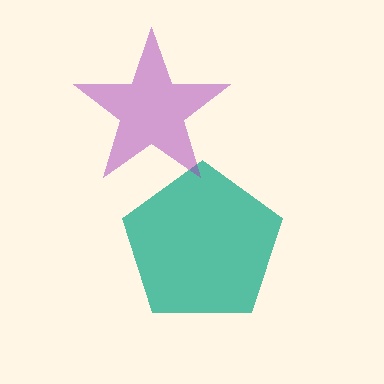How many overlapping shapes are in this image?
There are 2 overlapping shapes in the image.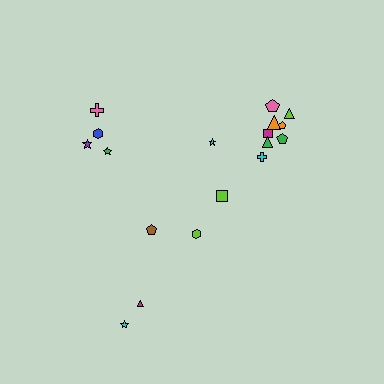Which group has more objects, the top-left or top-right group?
The top-right group.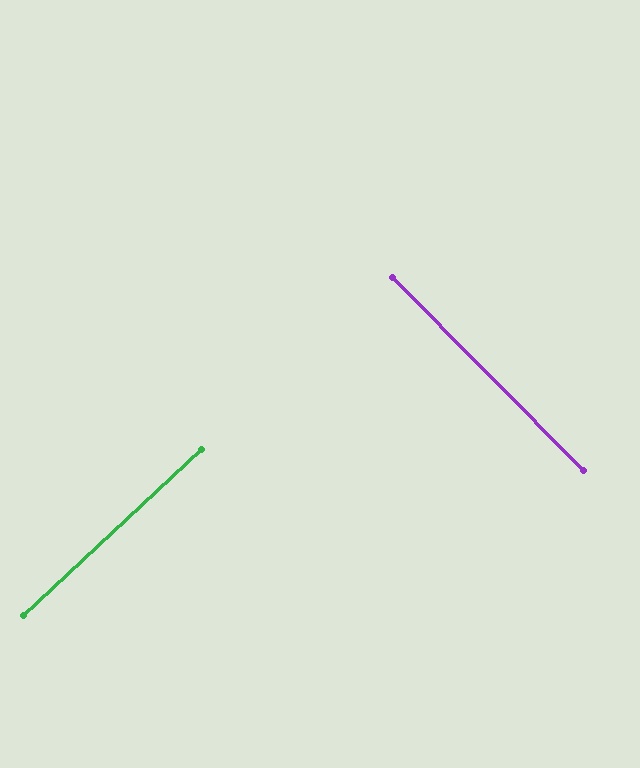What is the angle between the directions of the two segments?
Approximately 88 degrees.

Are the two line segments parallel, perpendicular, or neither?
Perpendicular — they meet at approximately 88°.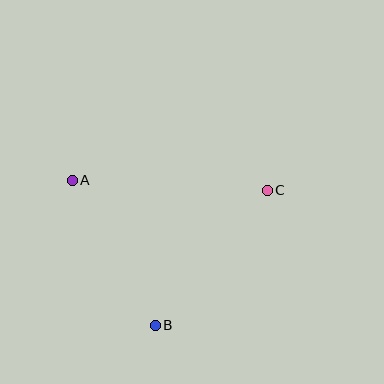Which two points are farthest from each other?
Points A and C are farthest from each other.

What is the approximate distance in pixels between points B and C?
The distance between B and C is approximately 175 pixels.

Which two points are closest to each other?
Points A and B are closest to each other.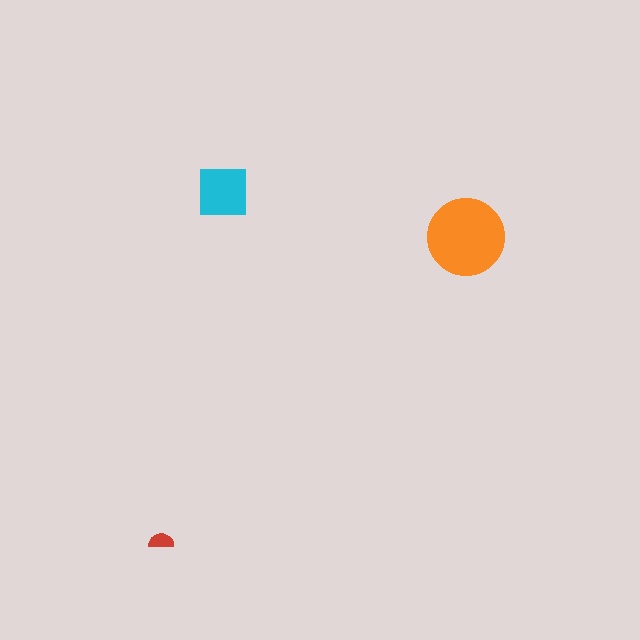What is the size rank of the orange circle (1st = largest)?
1st.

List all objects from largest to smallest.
The orange circle, the cyan square, the red semicircle.